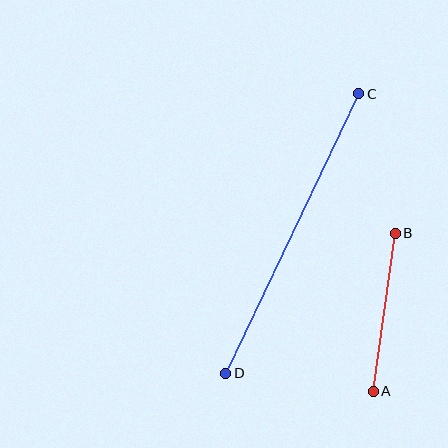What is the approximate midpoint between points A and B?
The midpoint is at approximately (384, 312) pixels.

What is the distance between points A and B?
The distance is approximately 159 pixels.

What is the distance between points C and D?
The distance is approximately 309 pixels.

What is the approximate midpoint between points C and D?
The midpoint is at approximately (292, 234) pixels.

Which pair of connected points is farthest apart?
Points C and D are farthest apart.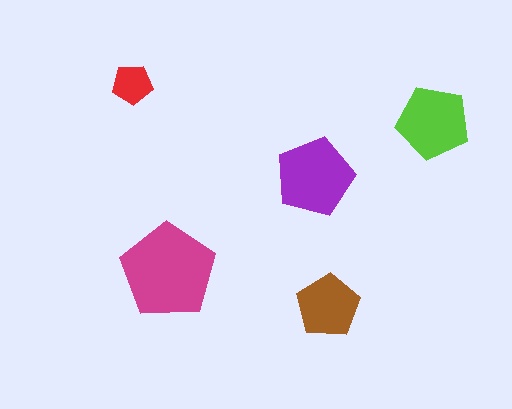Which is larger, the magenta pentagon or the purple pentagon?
The magenta one.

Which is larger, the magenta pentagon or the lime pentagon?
The magenta one.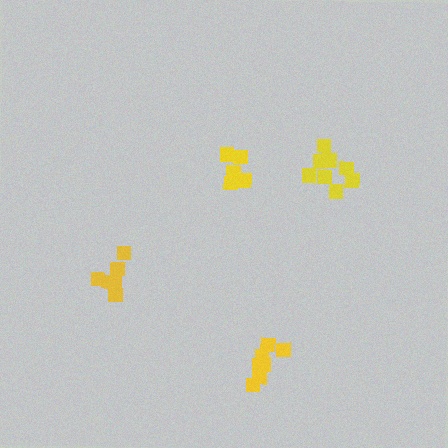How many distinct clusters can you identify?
There are 4 distinct clusters.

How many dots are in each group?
Group 1: 6 dots, Group 2: 7 dots, Group 3: 8 dots, Group 4: 5 dots (26 total).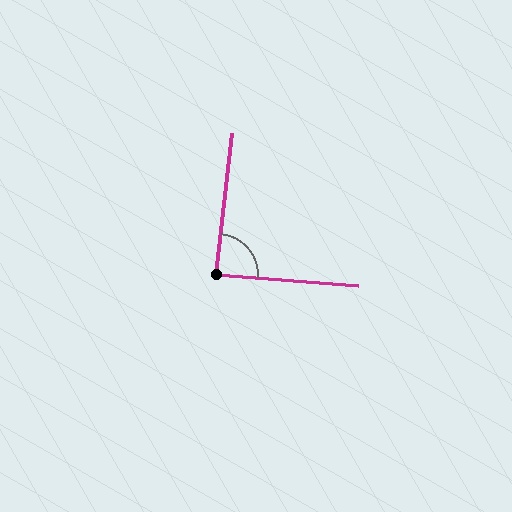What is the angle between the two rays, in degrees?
Approximately 88 degrees.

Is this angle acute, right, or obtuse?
It is approximately a right angle.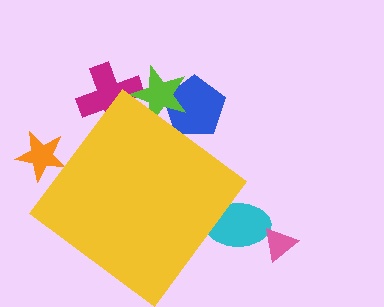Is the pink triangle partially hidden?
No, the pink triangle is fully visible.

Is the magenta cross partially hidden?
Yes, the magenta cross is partially hidden behind the yellow diamond.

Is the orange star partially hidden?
Yes, the orange star is partially hidden behind the yellow diamond.